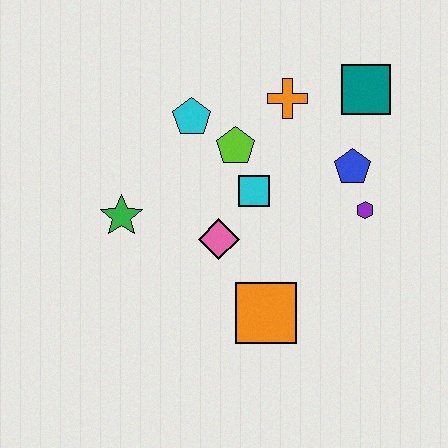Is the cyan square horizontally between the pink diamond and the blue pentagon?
Yes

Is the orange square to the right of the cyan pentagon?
Yes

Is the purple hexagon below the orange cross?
Yes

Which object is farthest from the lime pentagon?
The orange square is farthest from the lime pentagon.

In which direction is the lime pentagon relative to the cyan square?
The lime pentagon is above the cyan square.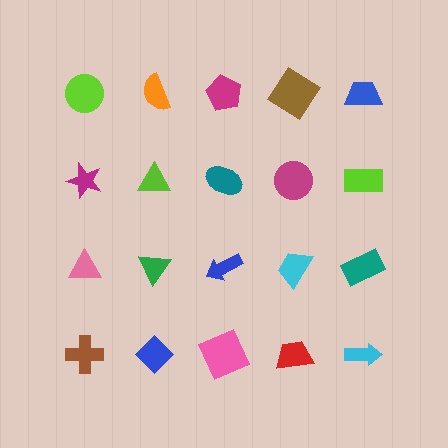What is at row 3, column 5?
A teal rectangle.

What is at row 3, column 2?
A green triangle.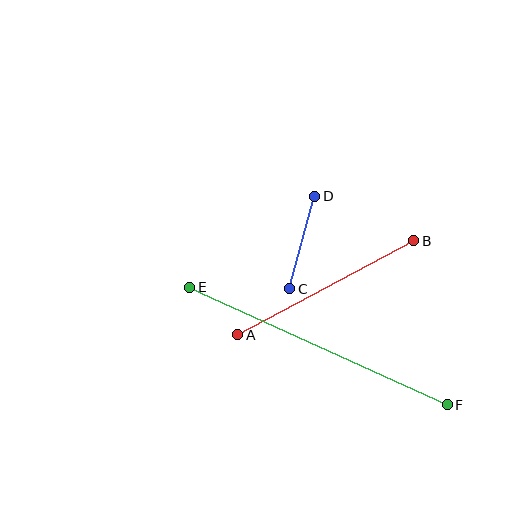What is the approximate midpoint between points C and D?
The midpoint is at approximately (302, 242) pixels.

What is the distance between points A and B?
The distance is approximately 200 pixels.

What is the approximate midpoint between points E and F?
The midpoint is at approximately (318, 346) pixels.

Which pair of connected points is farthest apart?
Points E and F are farthest apart.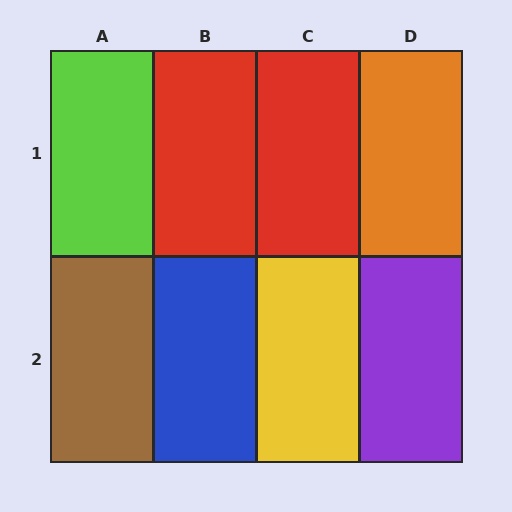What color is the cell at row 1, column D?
Orange.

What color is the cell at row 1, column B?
Red.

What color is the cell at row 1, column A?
Lime.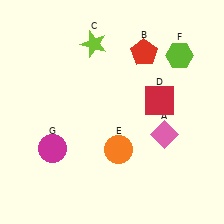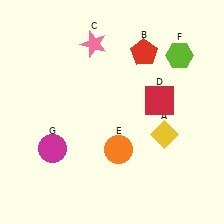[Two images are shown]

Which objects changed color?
A changed from pink to yellow. C changed from lime to pink.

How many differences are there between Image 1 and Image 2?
There are 2 differences between the two images.